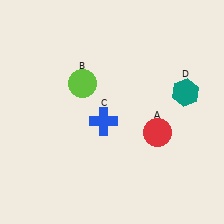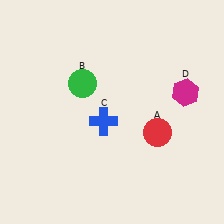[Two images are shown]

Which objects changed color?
B changed from lime to green. D changed from teal to magenta.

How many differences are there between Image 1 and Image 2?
There are 2 differences between the two images.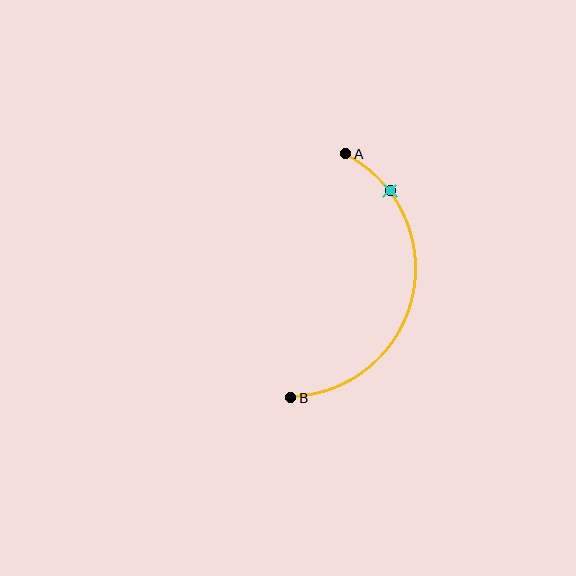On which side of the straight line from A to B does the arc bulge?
The arc bulges to the right of the straight line connecting A and B.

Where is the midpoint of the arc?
The arc midpoint is the point on the curve farthest from the straight line joining A and B. It sits to the right of that line.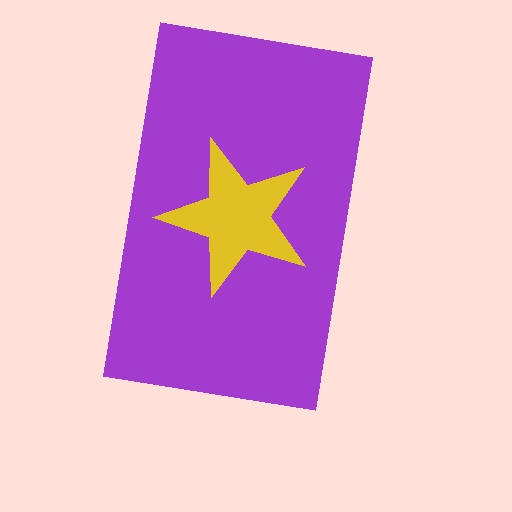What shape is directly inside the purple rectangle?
The yellow star.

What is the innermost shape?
The yellow star.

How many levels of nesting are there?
2.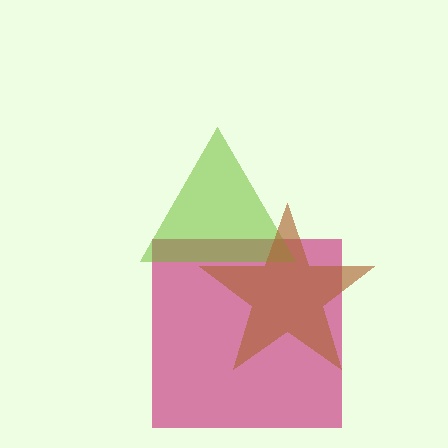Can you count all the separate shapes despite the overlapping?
Yes, there are 3 separate shapes.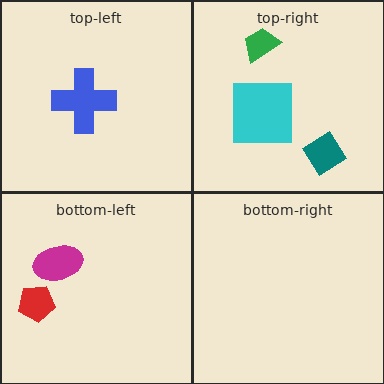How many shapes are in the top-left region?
1.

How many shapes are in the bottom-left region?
2.